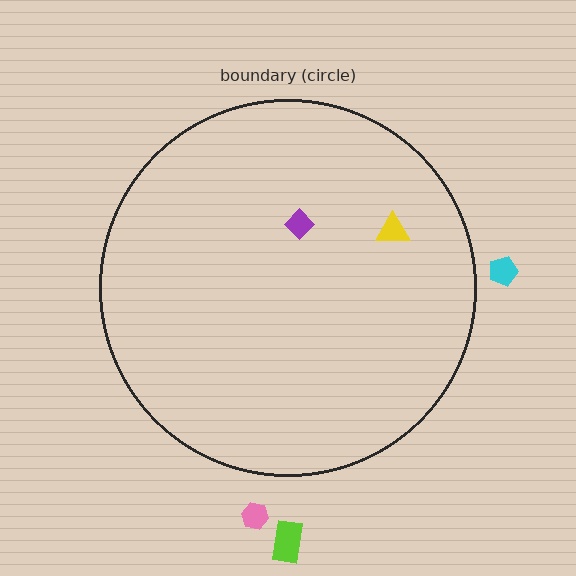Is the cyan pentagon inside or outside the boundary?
Outside.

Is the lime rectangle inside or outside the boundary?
Outside.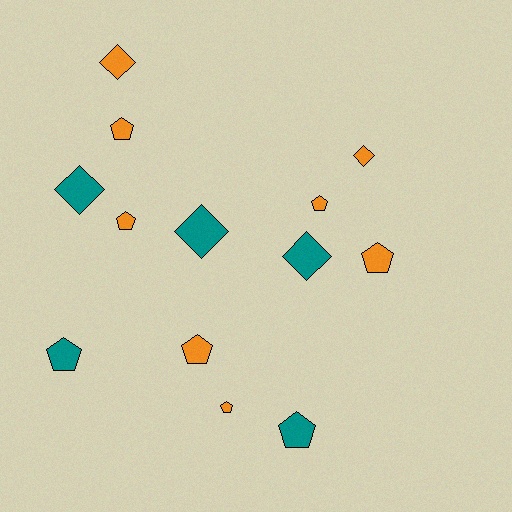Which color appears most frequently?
Orange, with 8 objects.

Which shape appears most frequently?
Pentagon, with 8 objects.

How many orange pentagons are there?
There are 6 orange pentagons.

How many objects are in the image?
There are 13 objects.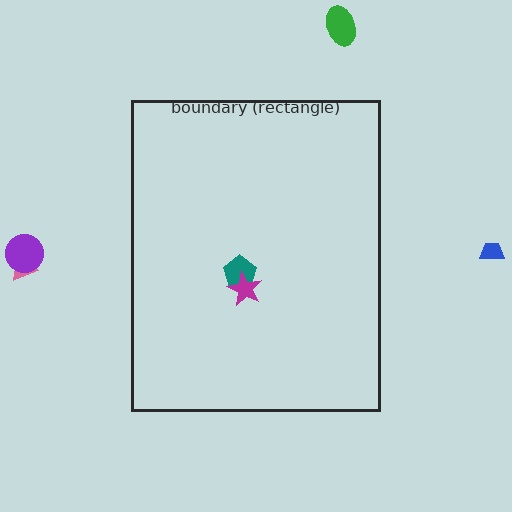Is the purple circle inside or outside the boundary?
Outside.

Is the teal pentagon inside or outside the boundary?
Inside.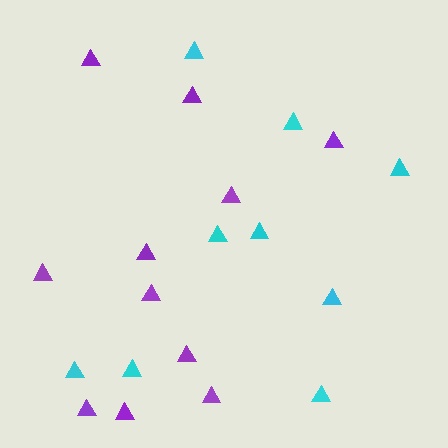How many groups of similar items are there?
There are 2 groups: one group of cyan triangles (9) and one group of purple triangles (11).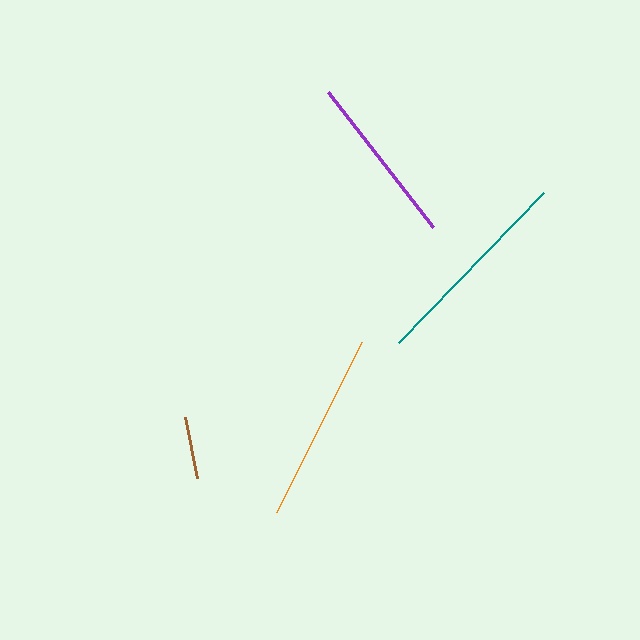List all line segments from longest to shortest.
From longest to shortest: teal, orange, purple, brown.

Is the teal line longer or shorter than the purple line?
The teal line is longer than the purple line.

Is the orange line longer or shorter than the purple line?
The orange line is longer than the purple line.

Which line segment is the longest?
The teal line is the longest at approximately 208 pixels.